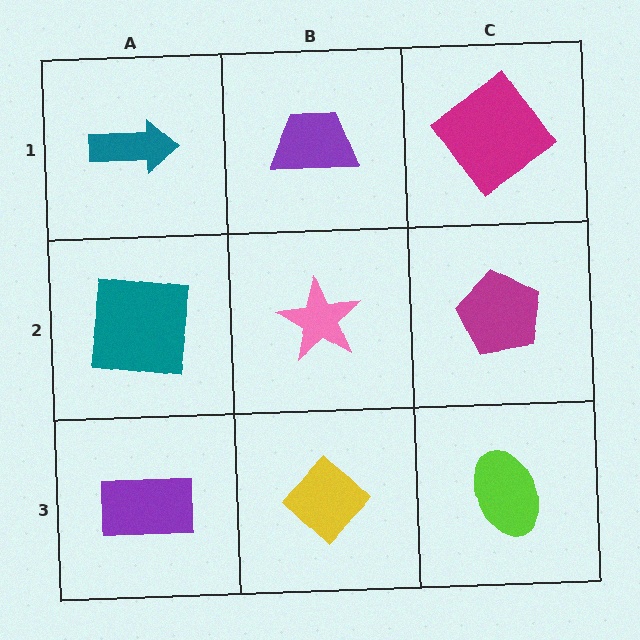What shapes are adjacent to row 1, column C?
A magenta pentagon (row 2, column C), a purple trapezoid (row 1, column B).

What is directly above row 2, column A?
A teal arrow.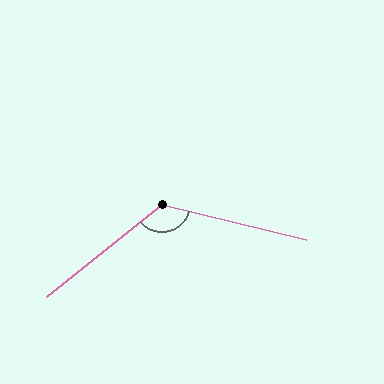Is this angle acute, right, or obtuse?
It is obtuse.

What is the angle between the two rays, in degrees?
Approximately 128 degrees.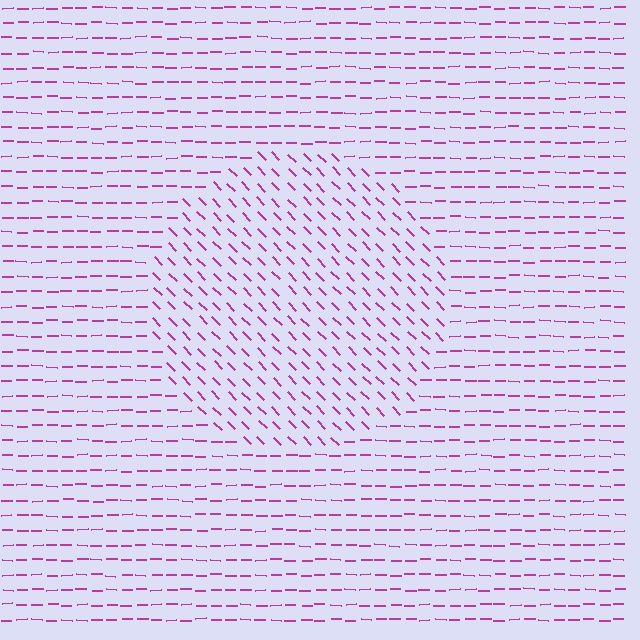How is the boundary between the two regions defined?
The boundary is defined purely by a change in line orientation (approximately 45 degrees difference). All lines are the same color and thickness.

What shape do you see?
I see a circle.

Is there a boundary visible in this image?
Yes, there is a texture boundary formed by a change in line orientation.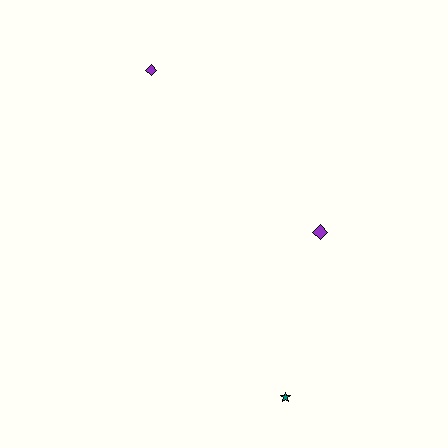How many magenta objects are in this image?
There are no magenta objects.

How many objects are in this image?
There are 3 objects.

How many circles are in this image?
There are no circles.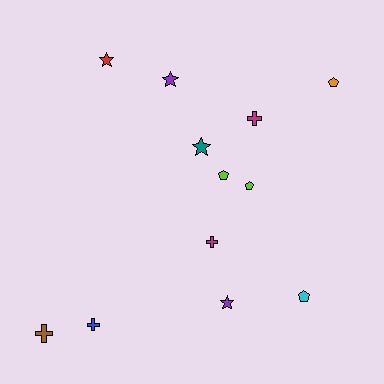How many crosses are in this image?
There are 4 crosses.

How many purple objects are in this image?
There are 2 purple objects.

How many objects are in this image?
There are 12 objects.